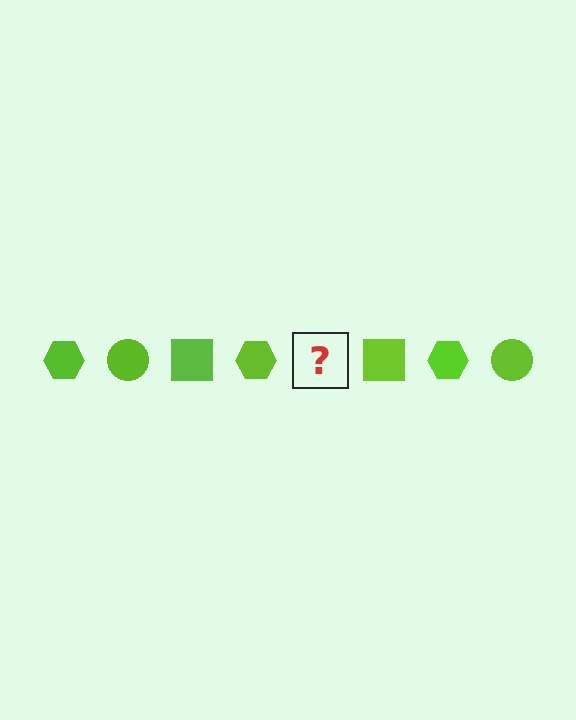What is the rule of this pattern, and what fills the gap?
The rule is that the pattern cycles through hexagon, circle, square shapes in lime. The gap should be filled with a lime circle.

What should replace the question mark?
The question mark should be replaced with a lime circle.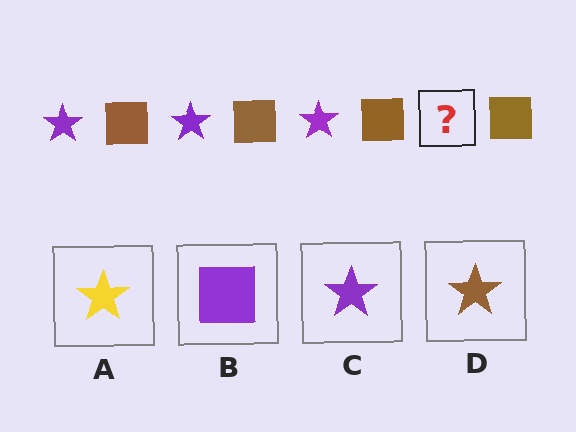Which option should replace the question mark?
Option C.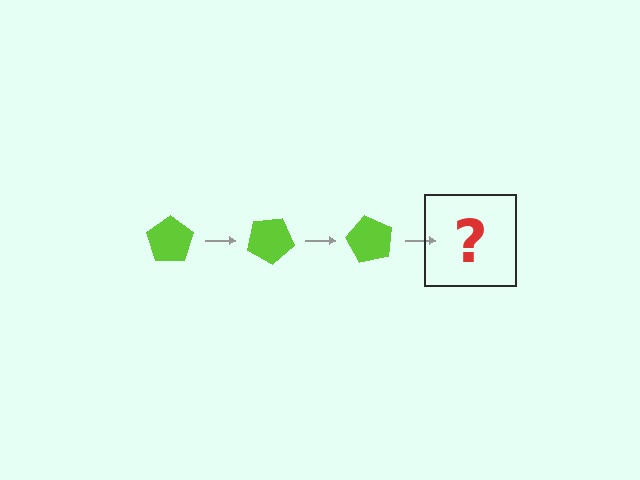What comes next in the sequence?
The next element should be a lime pentagon rotated 90 degrees.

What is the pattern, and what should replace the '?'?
The pattern is that the pentagon rotates 30 degrees each step. The '?' should be a lime pentagon rotated 90 degrees.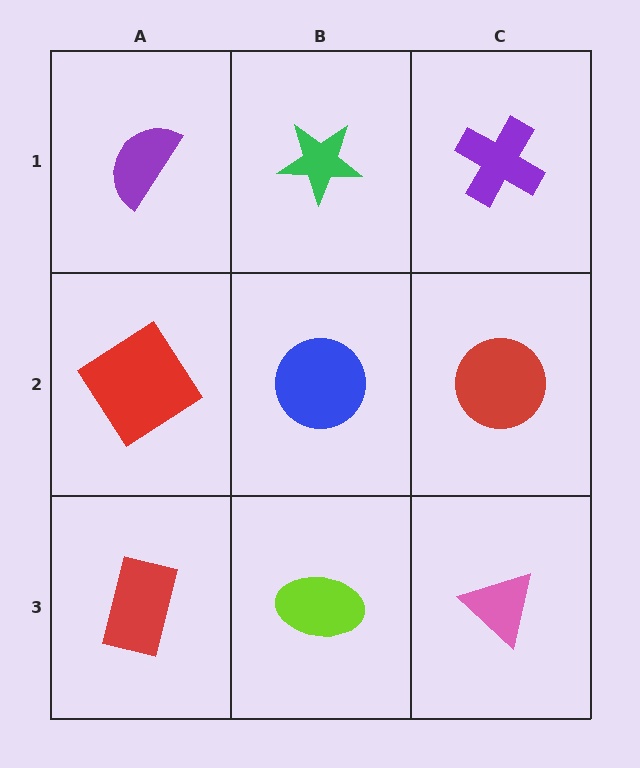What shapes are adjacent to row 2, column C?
A purple cross (row 1, column C), a pink triangle (row 3, column C), a blue circle (row 2, column B).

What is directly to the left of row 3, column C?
A lime ellipse.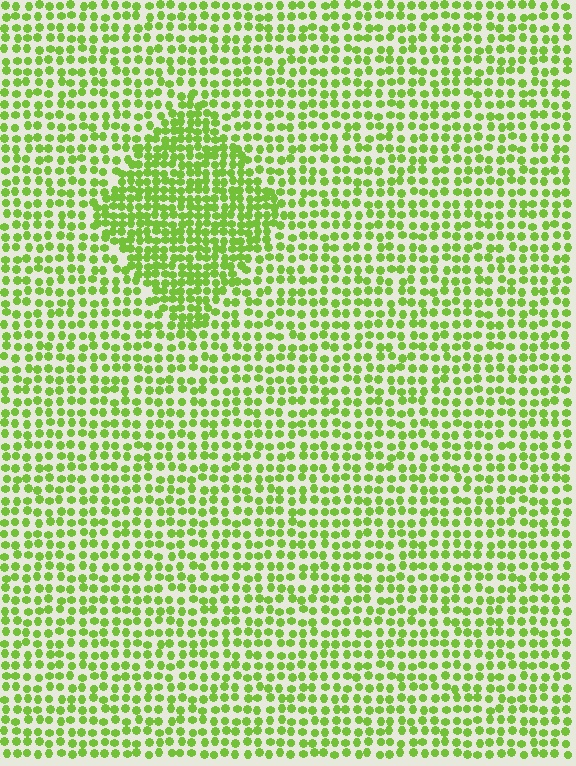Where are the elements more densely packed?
The elements are more densely packed inside the diamond boundary.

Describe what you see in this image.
The image contains small lime elements arranged at two different densities. A diamond-shaped region is visible where the elements are more densely packed than the surrounding area.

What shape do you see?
I see a diamond.